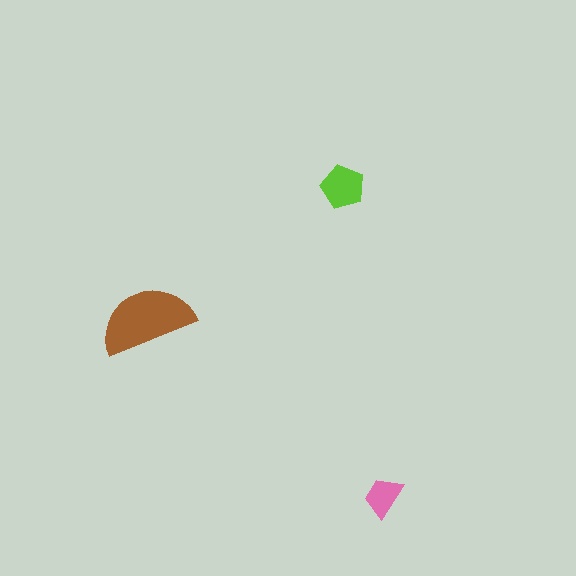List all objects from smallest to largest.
The pink trapezoid, the lime pentagon, the brown semicircle.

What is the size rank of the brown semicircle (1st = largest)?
1st.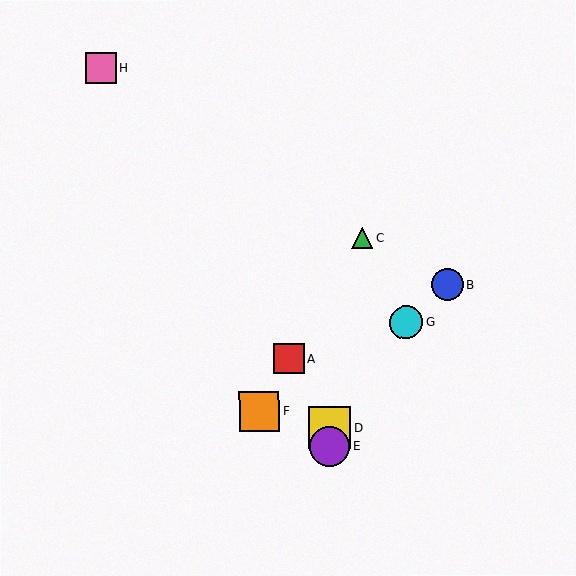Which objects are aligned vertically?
Objects D, E are aligned vertically.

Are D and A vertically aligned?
No, D is at x≈329 and A is at x≈290.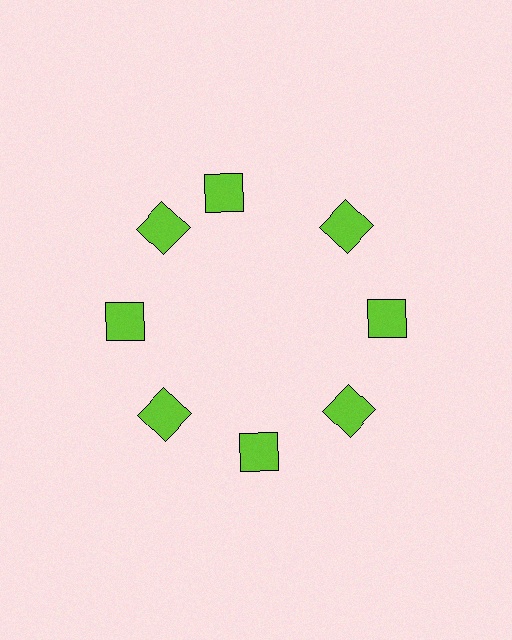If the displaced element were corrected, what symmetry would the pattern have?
It would have 8-fold rotational symmetry — the pattern would map onto itself every 45 degrees.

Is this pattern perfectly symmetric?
No. The 8 lime squares are arranged in a ring, but one element near the 12 o'clock position is rotated out of alignment along the ring, breaking the 8-fold rotational symmetry.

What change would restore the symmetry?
The symmetry would be restored by rotating it back into even spacing with its neighbors so that all 8 squares sit at equal angles and equal distance from the center.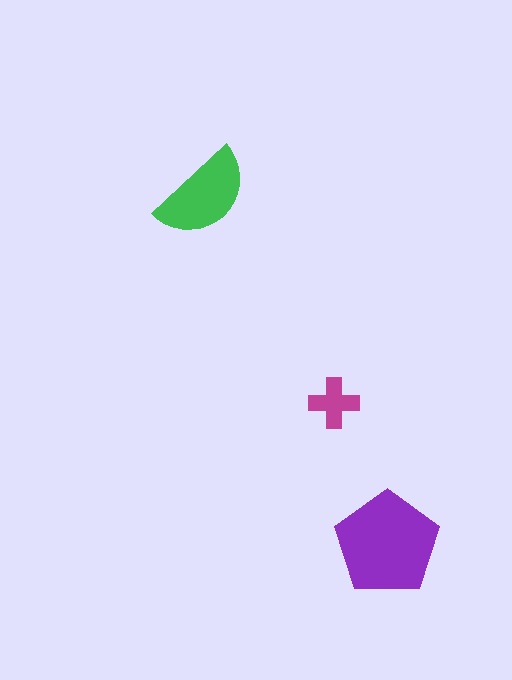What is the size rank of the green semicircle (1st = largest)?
2nd.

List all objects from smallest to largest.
The magenta cross, the green semicircle, the purple pentagon.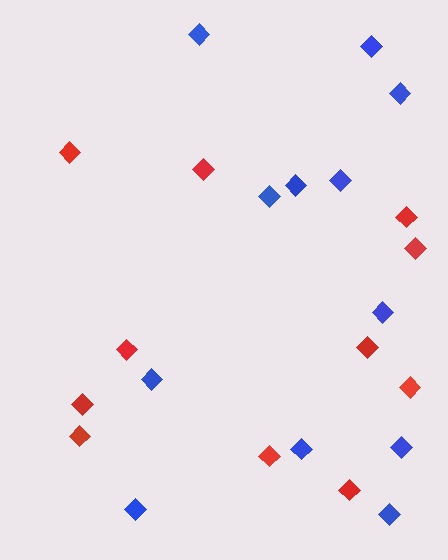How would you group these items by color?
There are 2 groups: one group of red diamonds (11) and one group of blue diamonds (12).